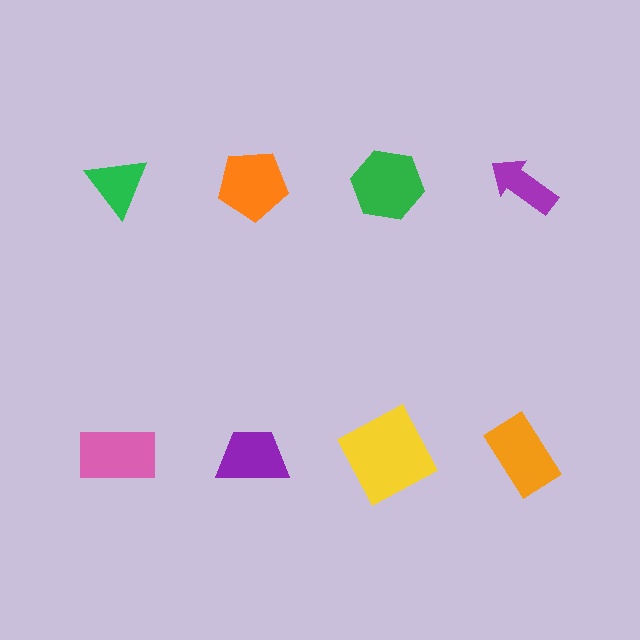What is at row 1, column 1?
A green triangle.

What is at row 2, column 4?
An orange rectangle.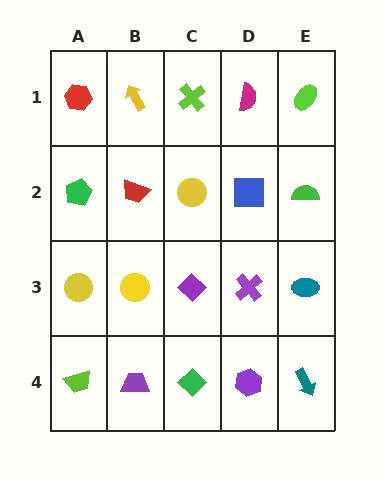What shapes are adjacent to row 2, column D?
A magenta semicircle (row 1, column D), a purple cross (row 3, column D), a yellow circle (row 2, column C), a green semicircle (row 2, column E).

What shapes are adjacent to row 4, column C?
A purple diamond (row 3, column C), a purple trapezoid (row 4, column B), a purple hexagon (row 4, column D).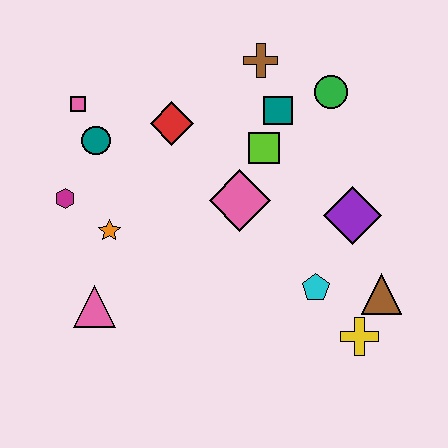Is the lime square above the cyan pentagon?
Yes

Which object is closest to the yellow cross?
The brown triangle is closest to the yellow cross.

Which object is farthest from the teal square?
The pink triangle is farthest from the teal square.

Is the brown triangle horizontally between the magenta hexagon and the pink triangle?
No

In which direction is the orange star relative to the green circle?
The orange star is to the left of the green circle.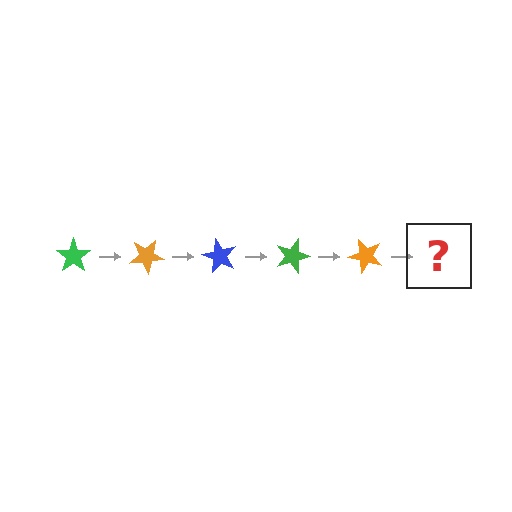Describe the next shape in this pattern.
It should be a blue star, rotated 150 degrees from the start.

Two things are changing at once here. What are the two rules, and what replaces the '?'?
The two rules are that it rotates 30 degrees each step and the color cycles through green, orange, and blue. The '?' should be a blue star, rotated 150 degrees from the start.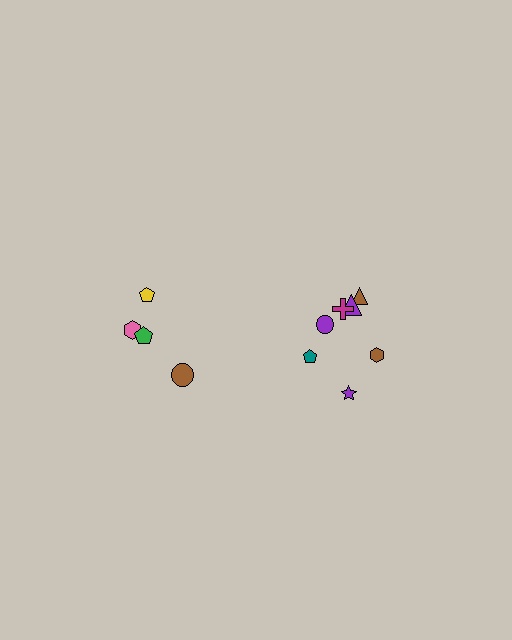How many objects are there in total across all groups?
There are 11 objects.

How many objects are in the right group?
There are 7 objects.